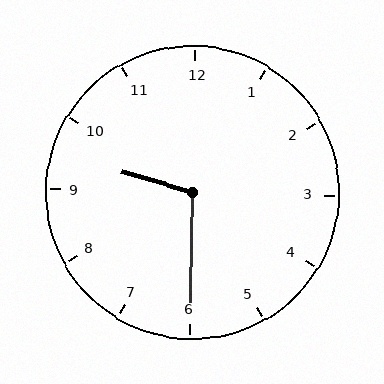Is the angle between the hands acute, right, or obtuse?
It is obtuse.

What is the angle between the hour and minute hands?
Approximately 105 degrees.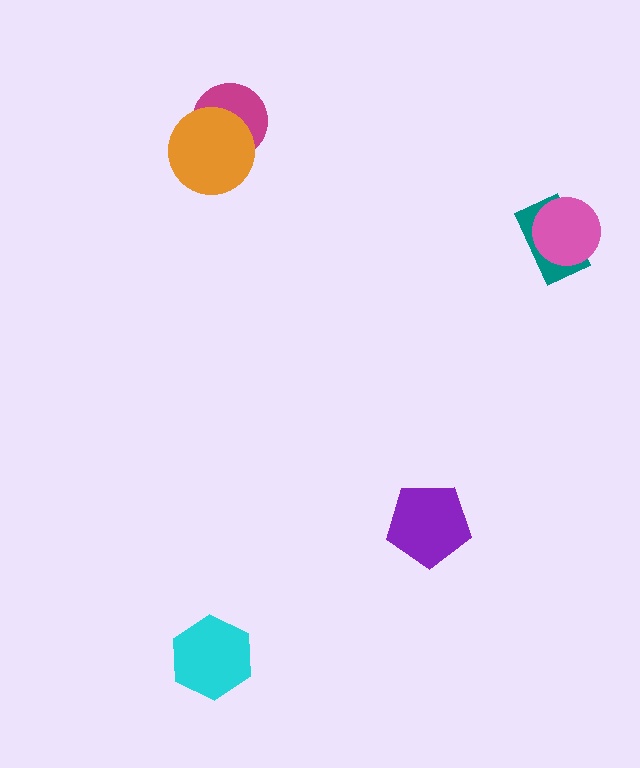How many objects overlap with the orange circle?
1 object overlaps with the orange circle.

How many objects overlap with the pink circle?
1 object overlaps with the pink circle.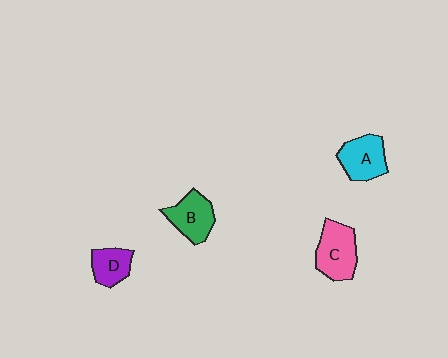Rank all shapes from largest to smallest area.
From largest to smallest: C (pink), A (cyan), B (green), D (purple).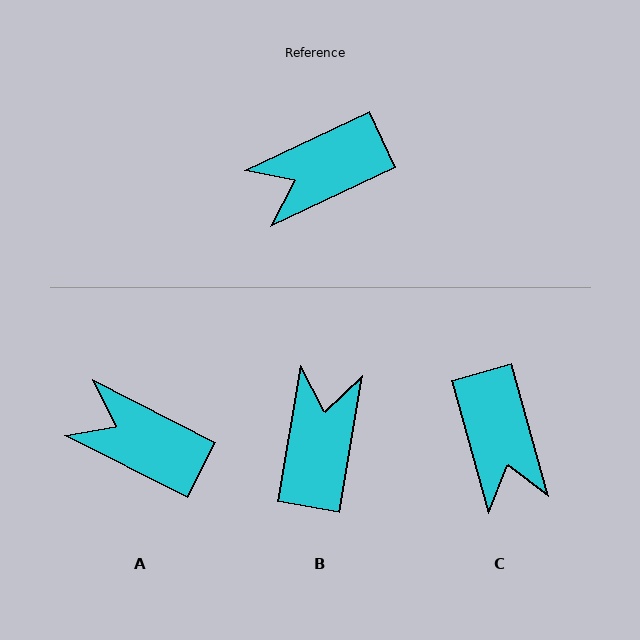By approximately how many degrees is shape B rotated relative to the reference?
Approximately 125 degrees clockwise.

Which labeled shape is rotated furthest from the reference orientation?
B, about 125 degrees away.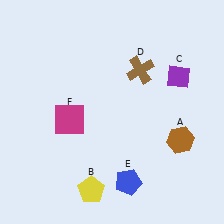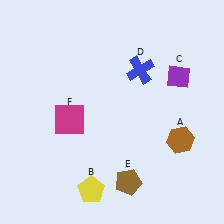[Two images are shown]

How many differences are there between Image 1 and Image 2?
There are 2 differences between the two images.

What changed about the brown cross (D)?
In Image 1, D is brown. In Image 2, it changed to blue.